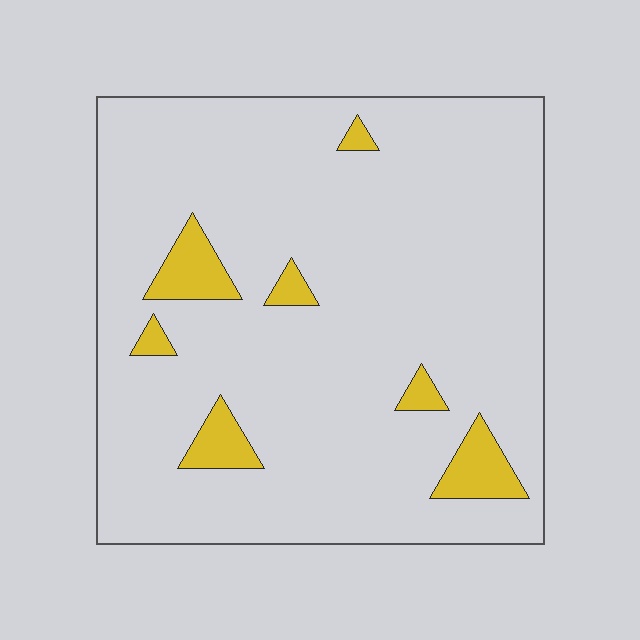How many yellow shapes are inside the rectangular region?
7.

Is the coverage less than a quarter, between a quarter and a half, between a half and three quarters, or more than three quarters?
Less than a quarter.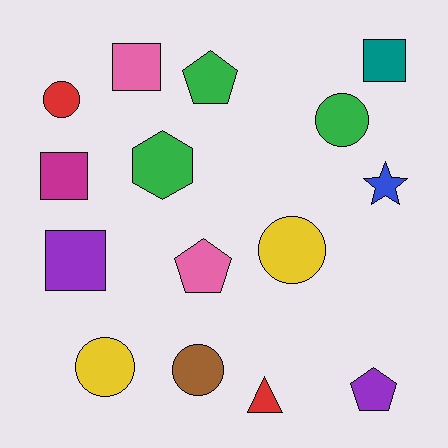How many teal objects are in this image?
There is 1 teal object.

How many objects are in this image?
There are 15 objects.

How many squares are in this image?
There are 4 squares.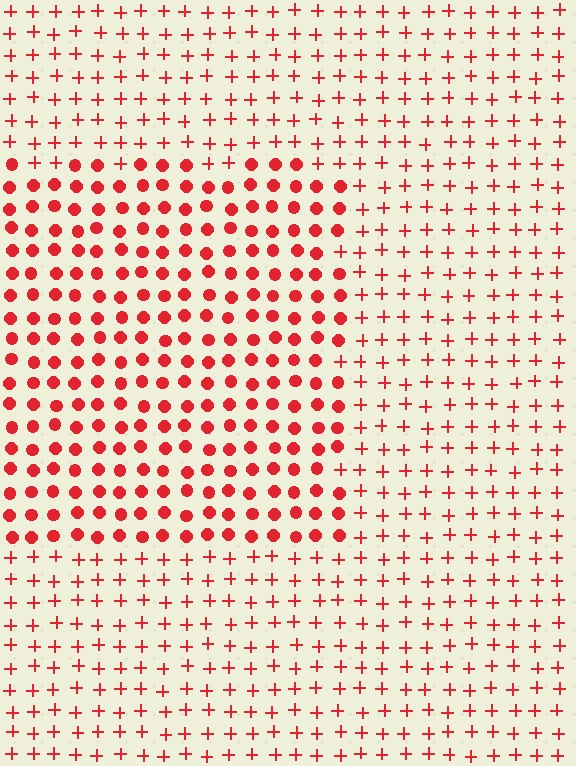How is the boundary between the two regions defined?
The boundary is defined by a change in element shape: circles inside vs. plus signs outside. All elements share the same color and spacing.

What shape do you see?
I see a rectangle.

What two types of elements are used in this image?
The image uses circles inside the rectangle region and plus signs outside it.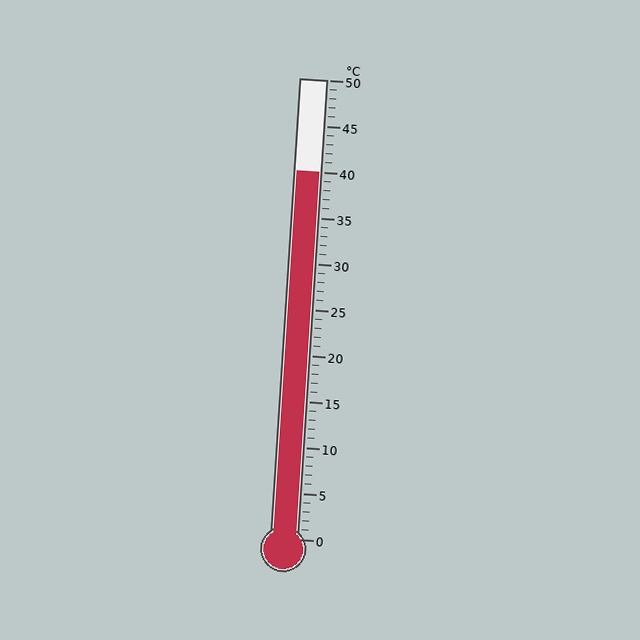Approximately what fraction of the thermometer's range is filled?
The thermometer is filled to approximately 80% of its range.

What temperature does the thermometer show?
The thermometer shows approximately 40°C.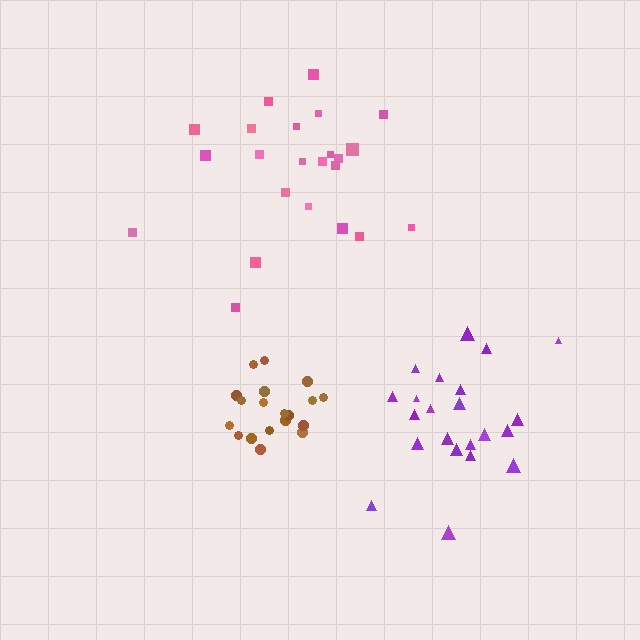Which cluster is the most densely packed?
Brown.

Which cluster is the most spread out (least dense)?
Pink.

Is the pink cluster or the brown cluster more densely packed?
Brown.